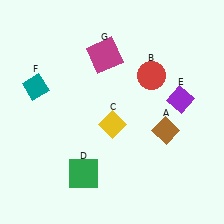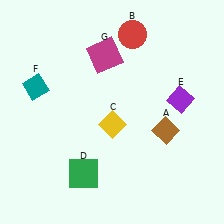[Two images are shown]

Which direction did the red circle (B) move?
The red circle (B) moved up.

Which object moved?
The red circle (B) moved up.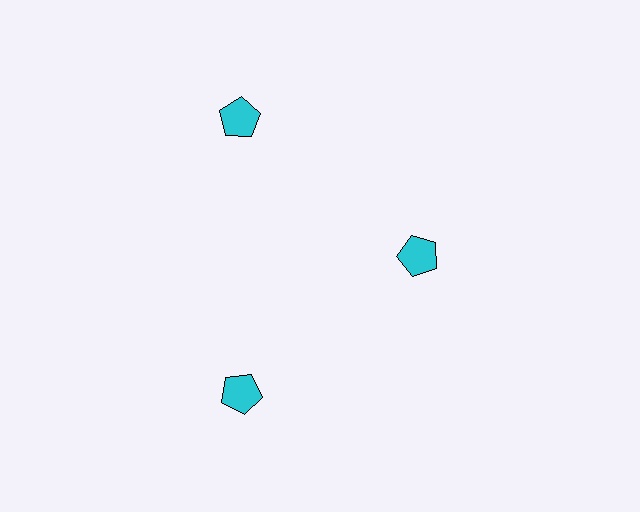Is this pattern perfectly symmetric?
No. The 3 cyan pentagons are arranged in a ring, but one element near the 3 o'clock position is pulled inward toward the center, breaking the 3-fold rotational symmetry.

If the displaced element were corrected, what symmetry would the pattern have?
It would have 3-fold rotational symmetry — the pattern would map onto itself every 120 degrees.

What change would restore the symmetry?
The symmetry would be restored by moving it outward, back onto the ring so that all 3 pentagons sit at equal angles and equal distance from the center.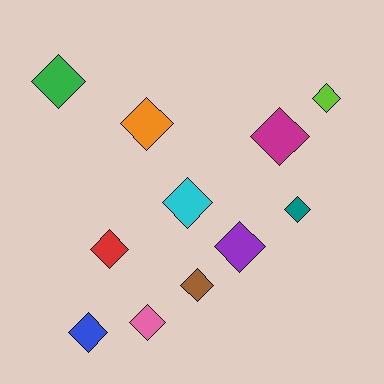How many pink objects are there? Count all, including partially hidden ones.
There is 1 pink object.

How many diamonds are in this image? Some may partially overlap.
There are 11 diamonds.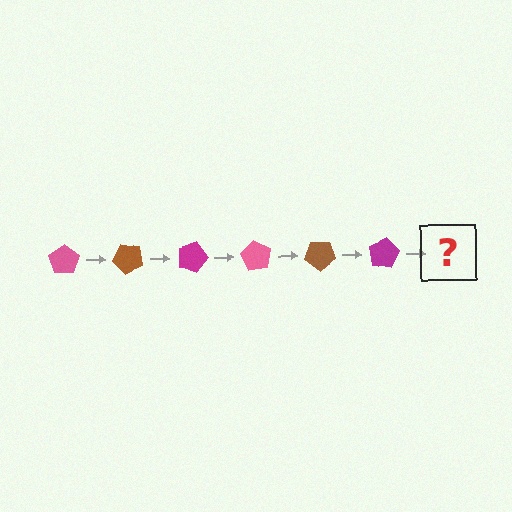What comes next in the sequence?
The next element should be a pink pentagon, rotated 270 degrees from the start.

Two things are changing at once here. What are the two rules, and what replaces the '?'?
The two rules are that it rotates 45 degrees each step and the color cycles through pink, brown, and magenta. The '?' should be a pink pentagon, rotated 270 degrees from the start.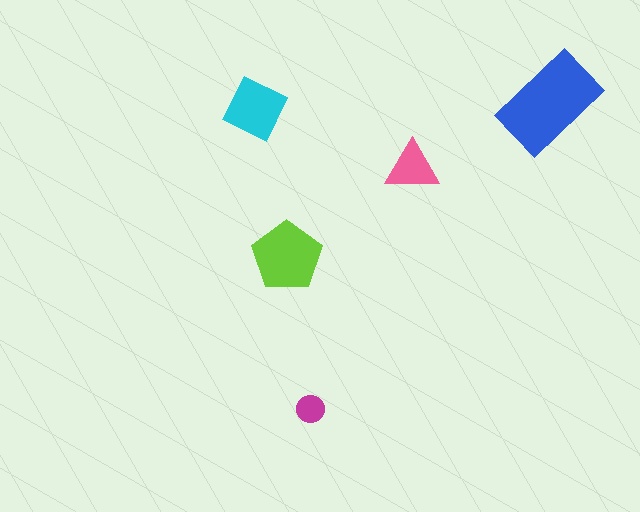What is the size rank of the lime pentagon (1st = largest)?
2nd.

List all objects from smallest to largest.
The magenta circle, the pink triangle, the cyan square, the lime pentagon, the blue rectangle.